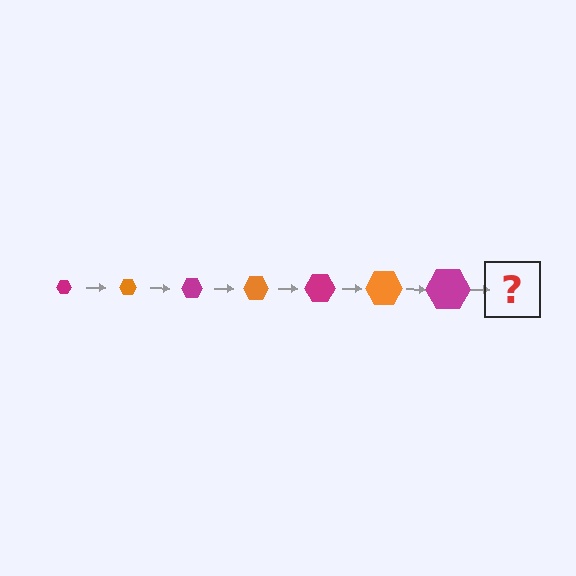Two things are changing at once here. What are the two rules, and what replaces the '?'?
The two rules are that the hexagon grows larger each step and the color cycles through magenta and orange. The '?' should be an orange hexagon, larger than the previous one.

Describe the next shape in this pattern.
It should be an orange hexagon, larger than the previous one.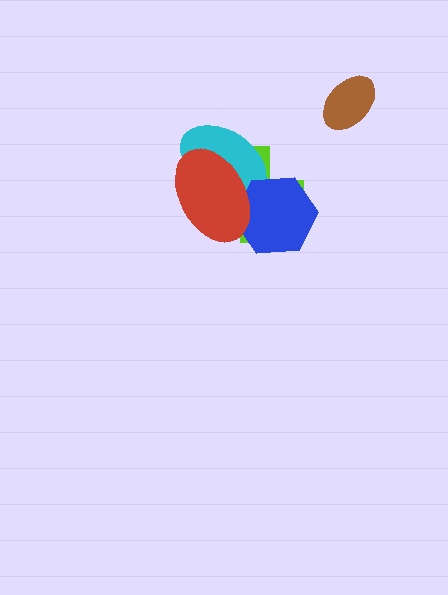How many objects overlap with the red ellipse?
3 objects overlap with the red ellipse.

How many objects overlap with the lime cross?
3 objects overlap with the lime cross.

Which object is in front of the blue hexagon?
The red ellipse is in front of the blue hexagon.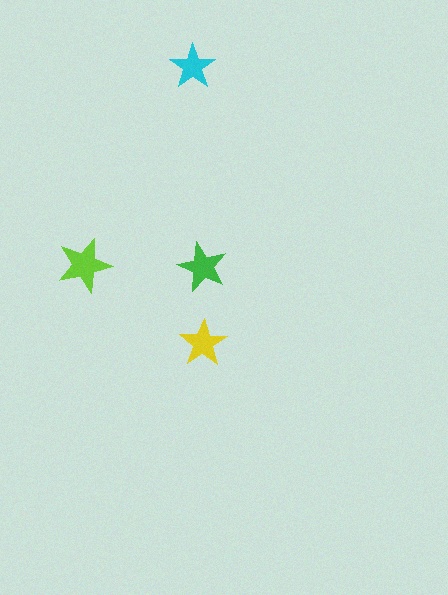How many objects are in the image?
There are 4 objects in the image.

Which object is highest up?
The cyan star is topmost.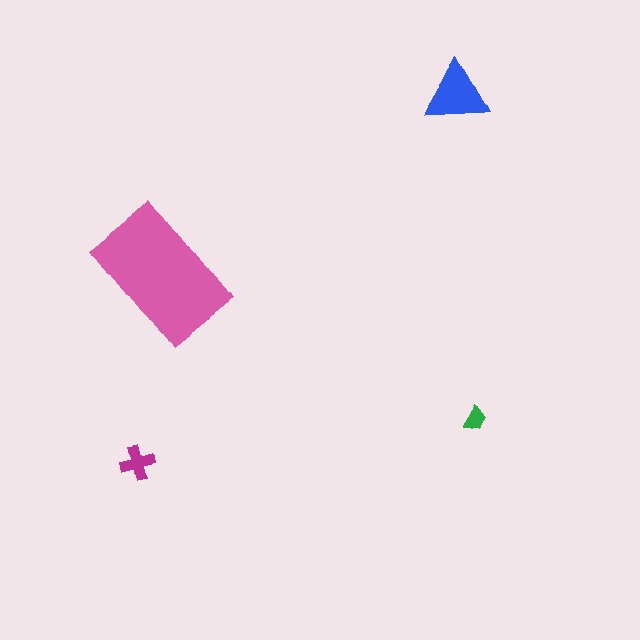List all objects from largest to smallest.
The pink rectangle, the blue triangle, the magenta cross, the green trapezoid.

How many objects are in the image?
There are 4 objects in the image.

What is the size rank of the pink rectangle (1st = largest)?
1st.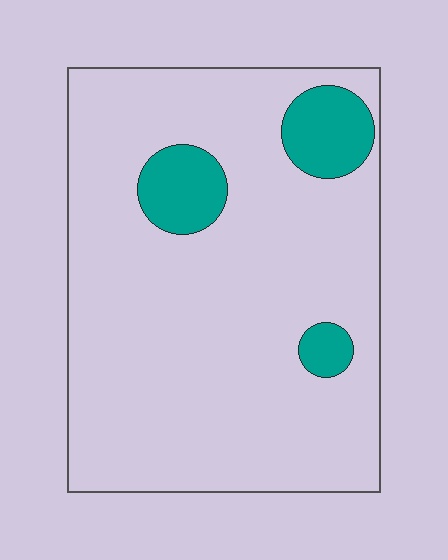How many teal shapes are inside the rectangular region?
3.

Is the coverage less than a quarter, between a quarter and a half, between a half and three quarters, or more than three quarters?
Less than a quarter.